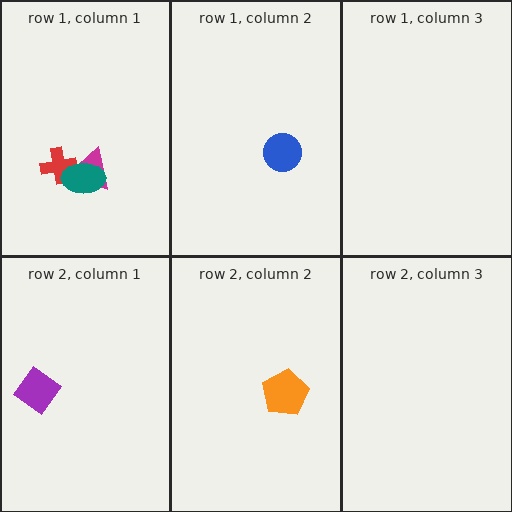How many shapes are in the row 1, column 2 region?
1.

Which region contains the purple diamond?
The row 2, column 1 region.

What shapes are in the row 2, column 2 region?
The orange pentagon.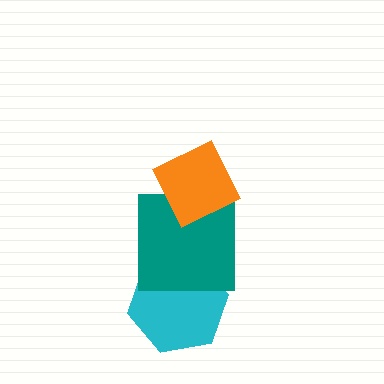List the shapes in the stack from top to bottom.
From top to bottom: the orange diamond, the teal square, the cyan hexagon.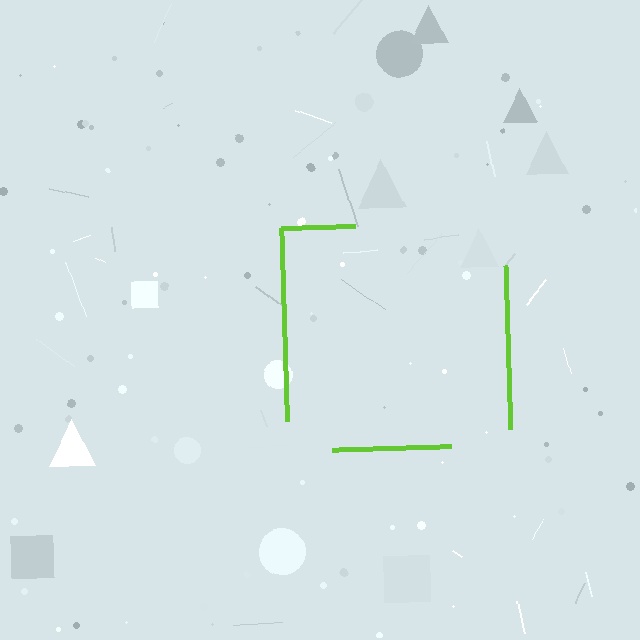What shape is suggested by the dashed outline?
The dashed outline suggests a square.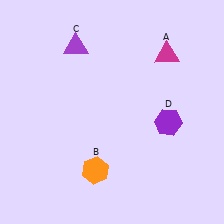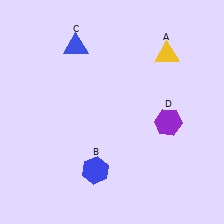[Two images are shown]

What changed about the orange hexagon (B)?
In Image 1, B is orange. In Image 2, it changed to blue.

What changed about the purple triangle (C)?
In Image 1, C is purple. In Image 2, it changed to blue.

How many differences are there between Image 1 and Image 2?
There are 3 differences between the two images.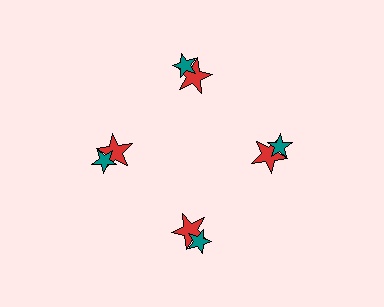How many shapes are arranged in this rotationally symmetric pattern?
There are 8 shapes, arranged in 4 groups of 2.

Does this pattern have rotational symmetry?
Yes, this pattern has 4-fold rotational symmetry. It looks the same after rotating 90 degrees around the center.